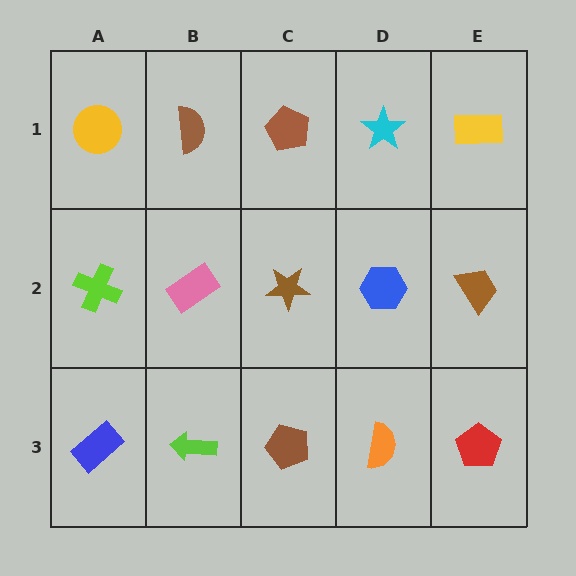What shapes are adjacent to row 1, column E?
A brown trapezoid (row 2, column E), a cyan star (row 1, column D).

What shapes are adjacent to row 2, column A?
A yellow circle (row 1, column A), a blue rectangle (row 3, column A), a pink rectangle (row 2, column B).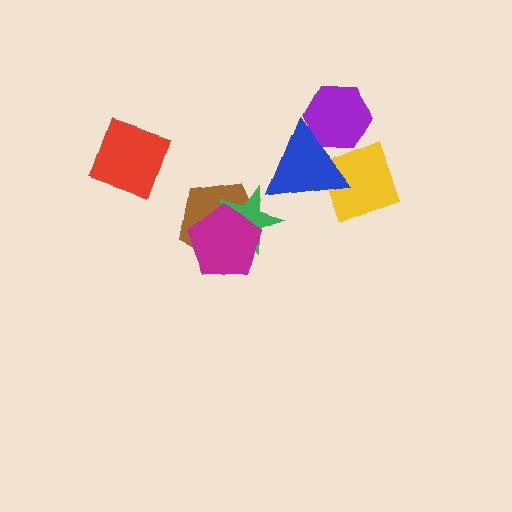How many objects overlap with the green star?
2 objects overlap with the green star.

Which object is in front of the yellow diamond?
The blue triangle is in front of the yellow diamond.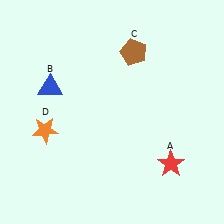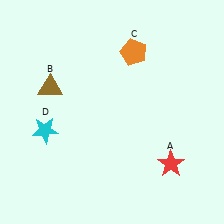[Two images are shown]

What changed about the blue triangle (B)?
In Image 1, B is blue. In Image 2, it changed to brown.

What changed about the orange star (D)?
In Image 1, D is orange. In Image 2, it changed to cyan.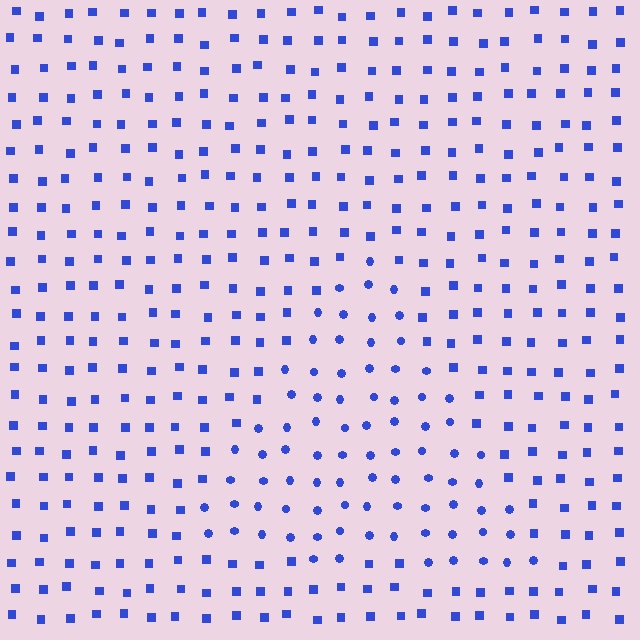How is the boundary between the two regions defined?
The boundary is defined by a change in element shape: circles inside vs. squares outside. All elements share the same color and spacing.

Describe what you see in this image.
The image is filled with small blue elements arranged in a uniform grid. A triangle-shaped region contains circles, while the surrounding area contains squares. The boundary is defined purely by the change in element shape.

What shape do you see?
I see a triangle.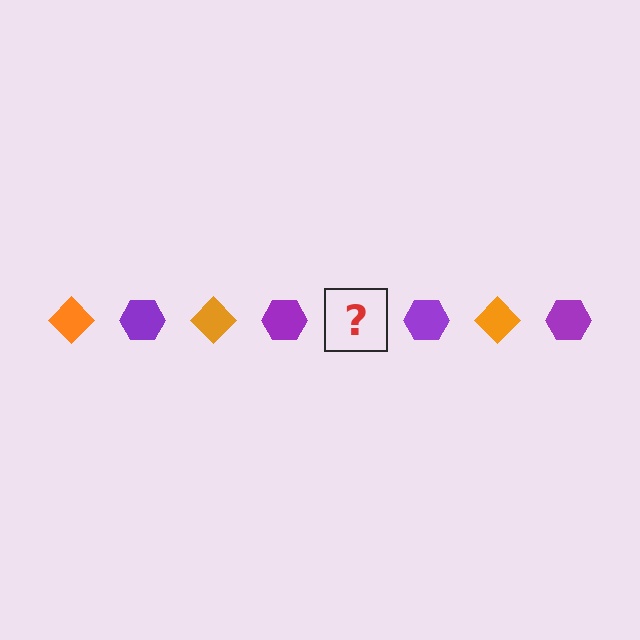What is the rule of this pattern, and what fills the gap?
The rule is that the pattern alternates between orange diamond and purple hexagon. The gap should be filled with an orange diamond.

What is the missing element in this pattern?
The missing element is an orange diamond.